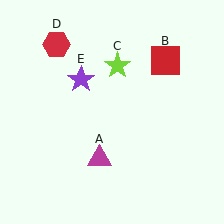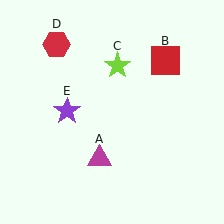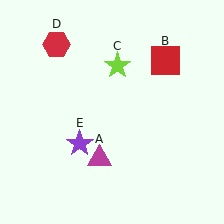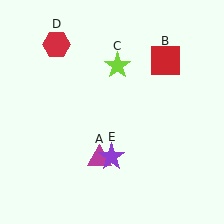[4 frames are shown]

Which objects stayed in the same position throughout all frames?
Magenta triangle (object A) and red square (object B) and lime star (object C) and red hexagon (object D) remained stationary.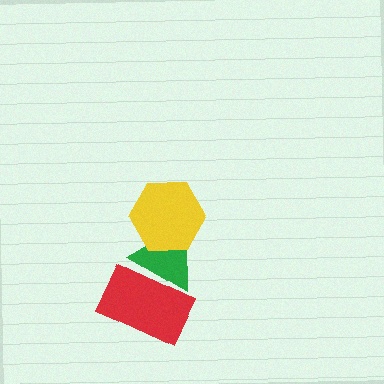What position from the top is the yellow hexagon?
The yellow hexagon is 1st from the top.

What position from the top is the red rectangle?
The red rectangle is 3rd from the top.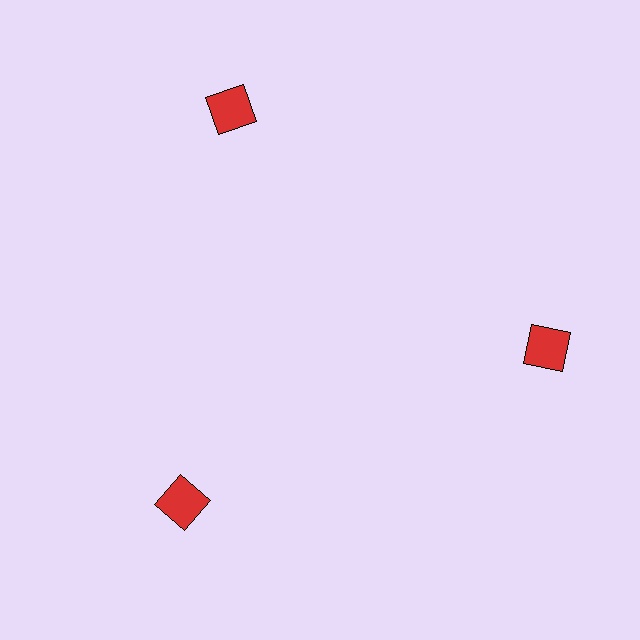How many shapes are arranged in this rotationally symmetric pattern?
There are 3 shapes, arranged in 3 groups of 1.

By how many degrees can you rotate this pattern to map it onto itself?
The pattern maps onto itself every 120 degrees of rotation.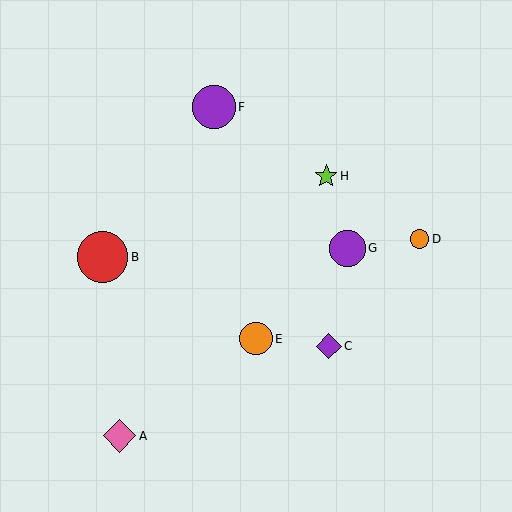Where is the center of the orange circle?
The center of the orange circle is at (420, 239).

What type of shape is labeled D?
Shape D is an orange circle.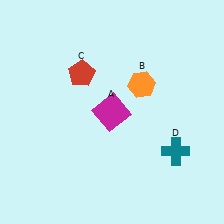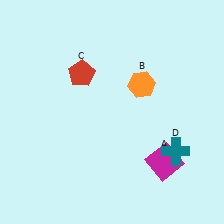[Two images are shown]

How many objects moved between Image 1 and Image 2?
1 object moved between the two images.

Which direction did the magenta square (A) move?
The magenta square (A) moved right.